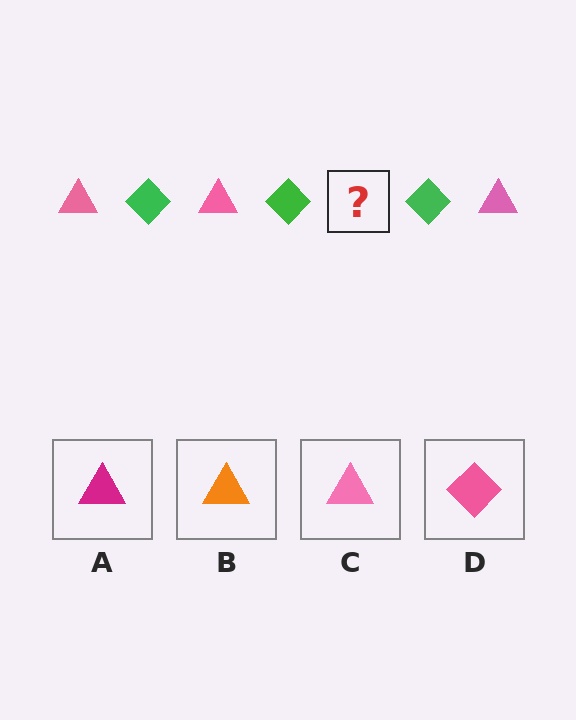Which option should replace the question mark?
Option C.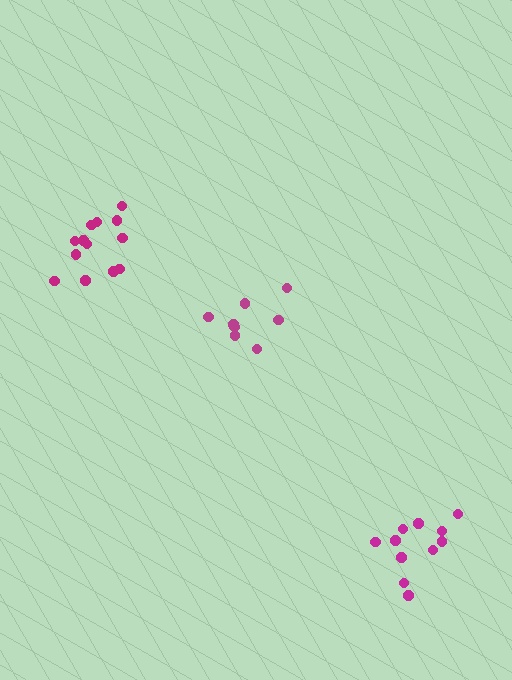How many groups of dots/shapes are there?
There are 3 groups.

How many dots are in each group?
Group 1: 11 dots, Group 2: 13 dots, Group 3: 8 dots (32 total).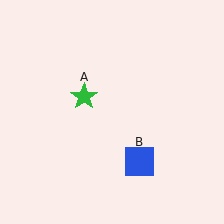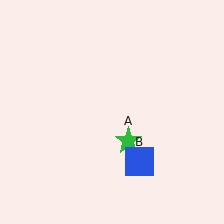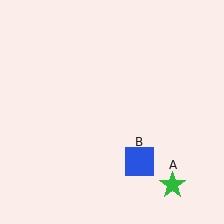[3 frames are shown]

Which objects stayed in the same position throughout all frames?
Blue square (object B) remained stationary.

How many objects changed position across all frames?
1 object changed position: green star (object A).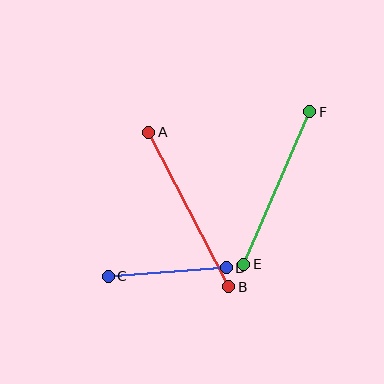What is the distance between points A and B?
The distance is approximately 174 pixels.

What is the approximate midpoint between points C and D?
The midpoint is at approximately (167, 272) pixels.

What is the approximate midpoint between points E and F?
The midpoint is at approximately (277, 188) pixels.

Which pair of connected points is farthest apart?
Points A and B are farthest apart.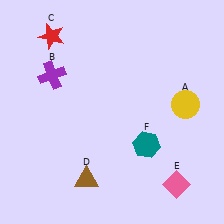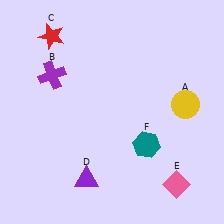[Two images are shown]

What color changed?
The triangle (D) changed from brown in Image 1 to purple in Image 2.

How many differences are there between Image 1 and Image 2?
There is 1 difference between the two images.